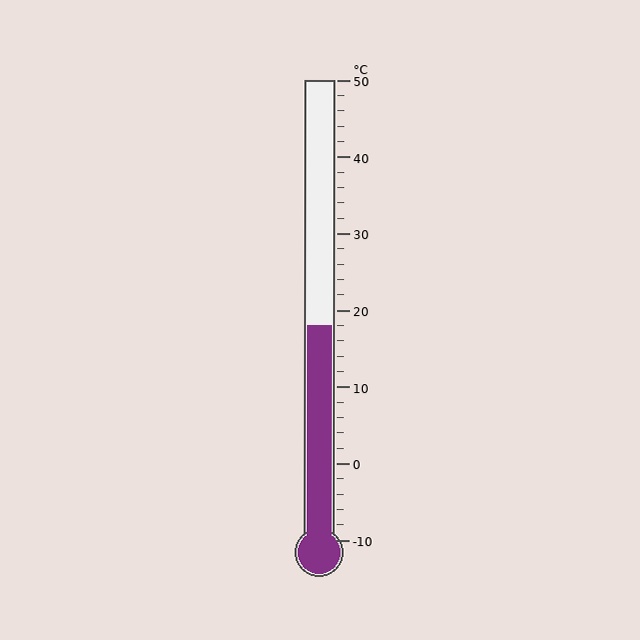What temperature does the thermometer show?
The thermometer shows approximately 18°C.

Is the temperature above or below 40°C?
The temperature is below 40°C.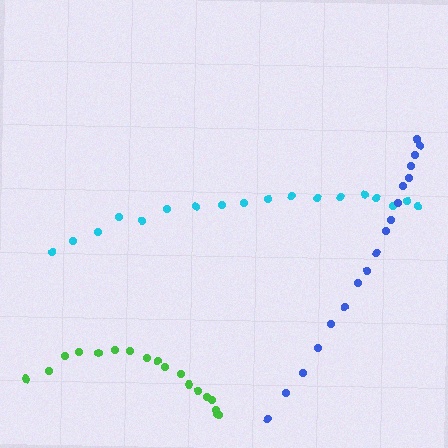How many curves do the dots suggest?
There are 3 distinct paths.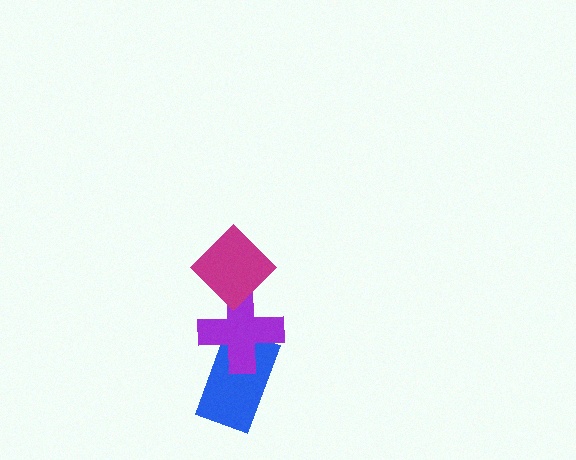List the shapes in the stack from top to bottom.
From top to bottom: the magenta diamond, the purple cross, the blue rectangle.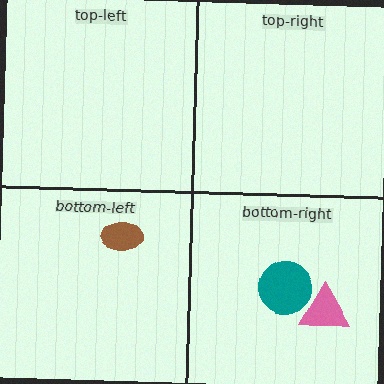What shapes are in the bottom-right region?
The teal circle, the pink triangle.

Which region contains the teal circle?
The bottom-right region.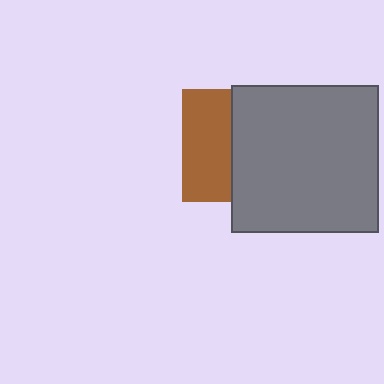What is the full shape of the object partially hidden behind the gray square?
The partially hidden object is a brown square.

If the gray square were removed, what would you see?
You would see the complete brown square.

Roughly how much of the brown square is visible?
A small part of it is visible (roughly 44%).